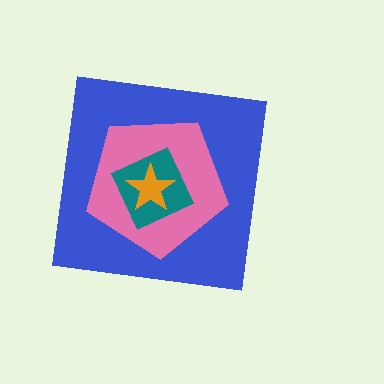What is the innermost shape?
The orange star.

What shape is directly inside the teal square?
The orange star.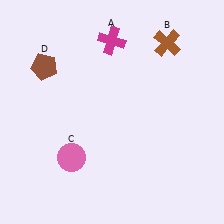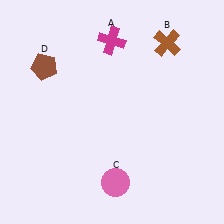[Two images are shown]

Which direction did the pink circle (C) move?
The pink circle (C) moved right.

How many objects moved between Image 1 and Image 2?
1 object moved between the two images.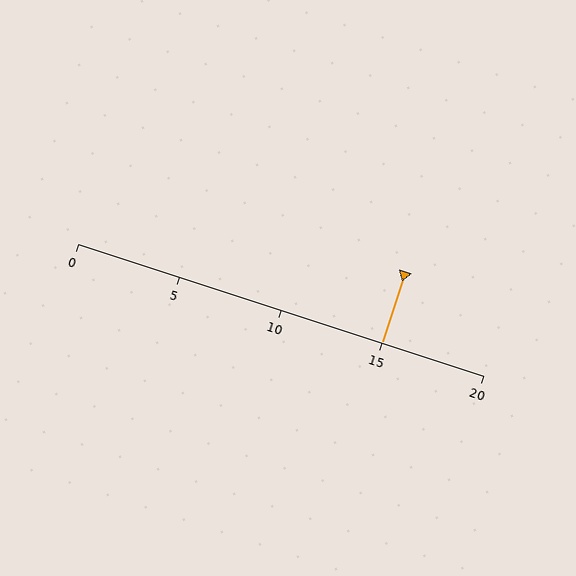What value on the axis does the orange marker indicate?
The marker indicates approximately 15.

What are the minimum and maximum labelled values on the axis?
The axis runs from 0 to 20.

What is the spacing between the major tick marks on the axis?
The major ticks are spaced 5 apart.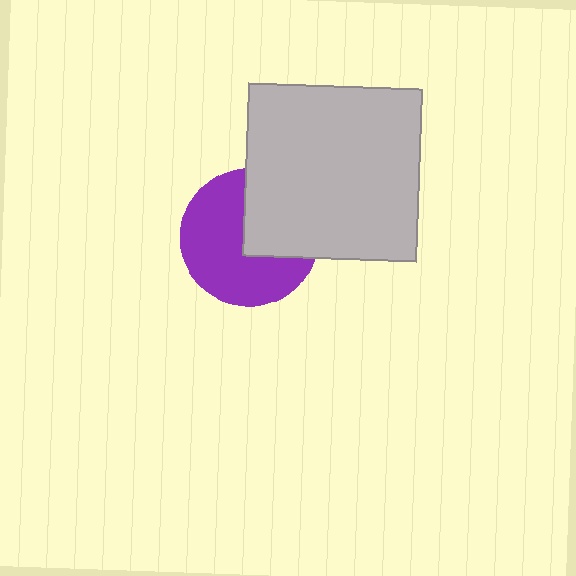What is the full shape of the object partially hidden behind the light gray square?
The partially hidden object is a purple circle.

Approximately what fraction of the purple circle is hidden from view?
Roughly 37% of the purple circle is hidden behind the light gray square.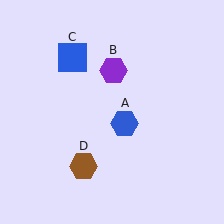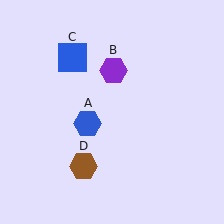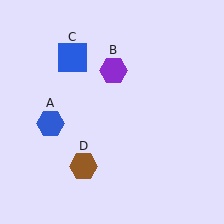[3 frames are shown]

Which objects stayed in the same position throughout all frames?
Purple hexagon (object B) and blue square (object C) and brown hexagon (object D) remained stationary.